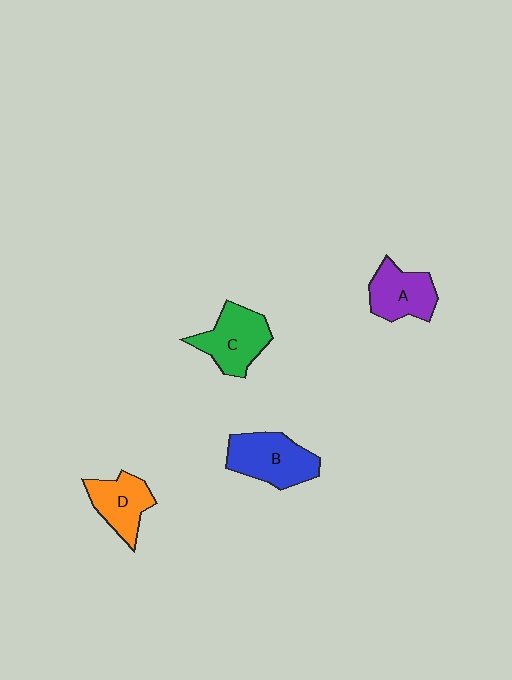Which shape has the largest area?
Shape B (blue).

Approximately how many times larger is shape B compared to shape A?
Approximately 1.2 times.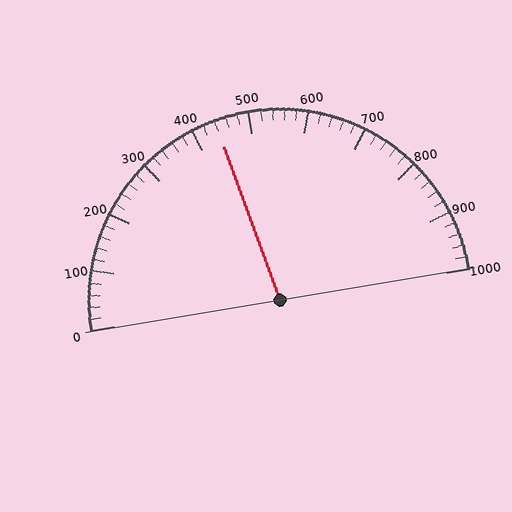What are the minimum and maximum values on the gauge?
The gauge ranges from 0 to 1000.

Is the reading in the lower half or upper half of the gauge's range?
The reading is in the lower half of the range (0 to 1000).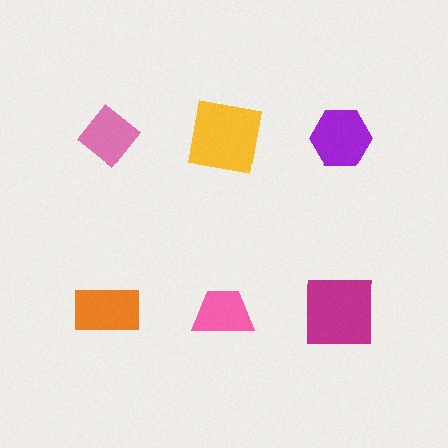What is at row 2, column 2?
A pink trapezoid.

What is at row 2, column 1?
An orange rectangle.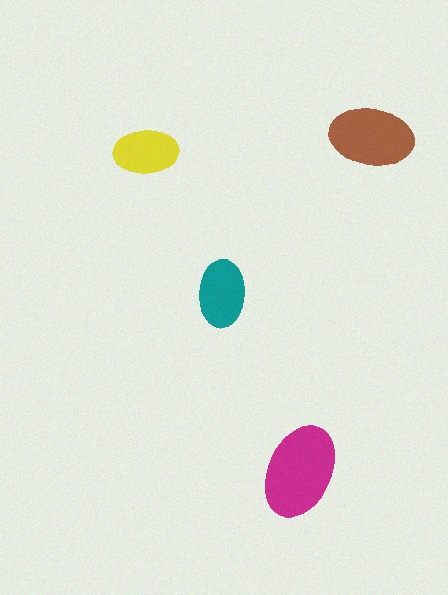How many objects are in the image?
There are 4 objects in the image.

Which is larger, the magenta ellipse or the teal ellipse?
The magenta one.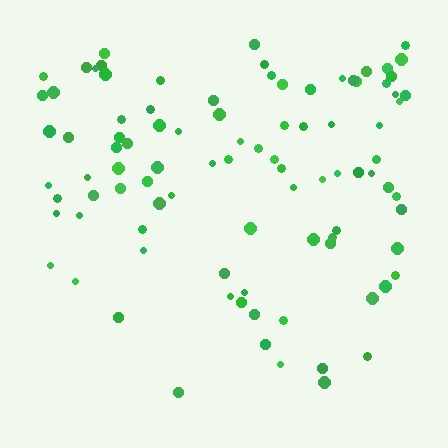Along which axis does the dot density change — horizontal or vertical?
Vertical.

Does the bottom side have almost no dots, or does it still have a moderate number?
Still a moderate number, just noticeably fewer than the top.